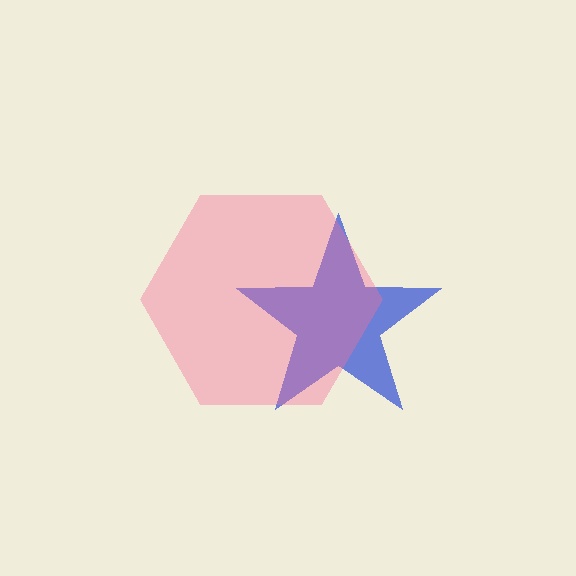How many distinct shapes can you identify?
There are 2 distinct shapes: a blue star, a pink hexagon.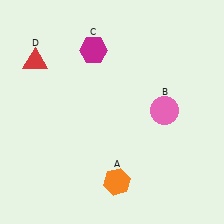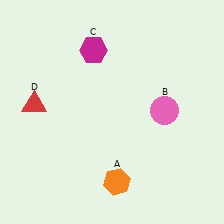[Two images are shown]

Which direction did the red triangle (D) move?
The red triangle (D) moved down.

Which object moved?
The red triangle (D) moved down.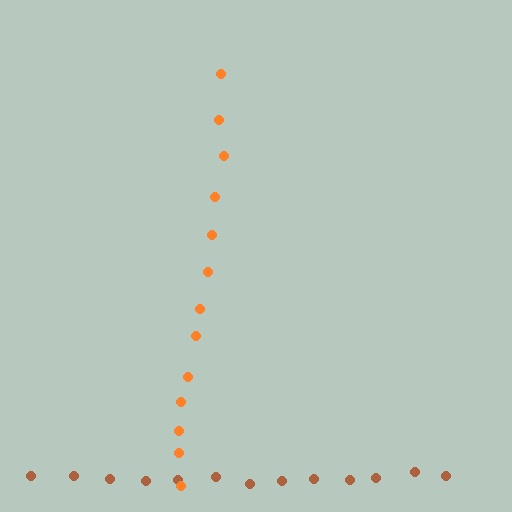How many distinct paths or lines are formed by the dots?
There are 2 distinct paths.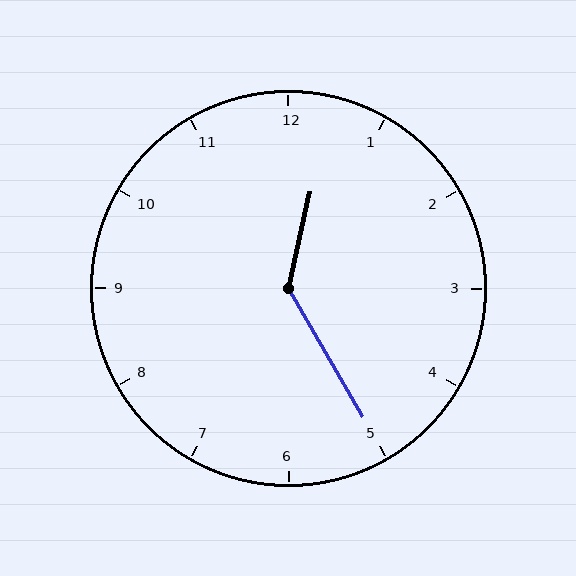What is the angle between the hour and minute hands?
Approximately 138 degrees.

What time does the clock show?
12:25.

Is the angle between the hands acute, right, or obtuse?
It is obtuse.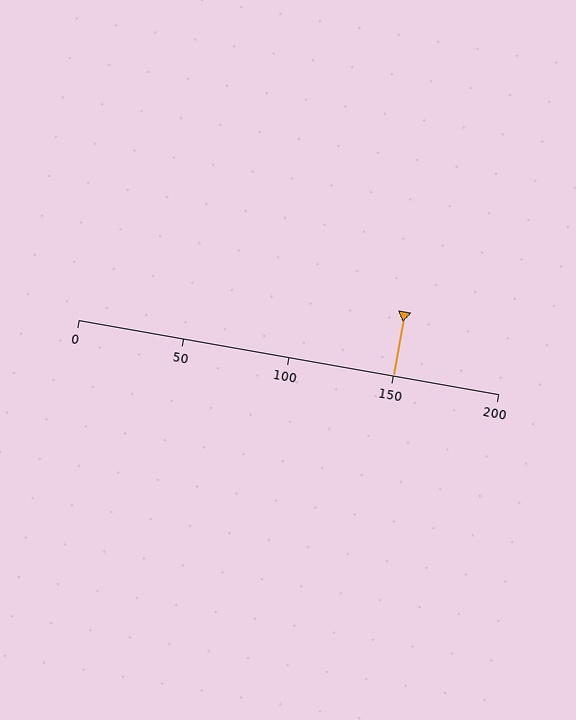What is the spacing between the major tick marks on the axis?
The major ticks are spaced 50 apart.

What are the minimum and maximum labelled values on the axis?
The axis runs from 0 to 200.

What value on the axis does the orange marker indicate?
The marker indicates approximately 150.